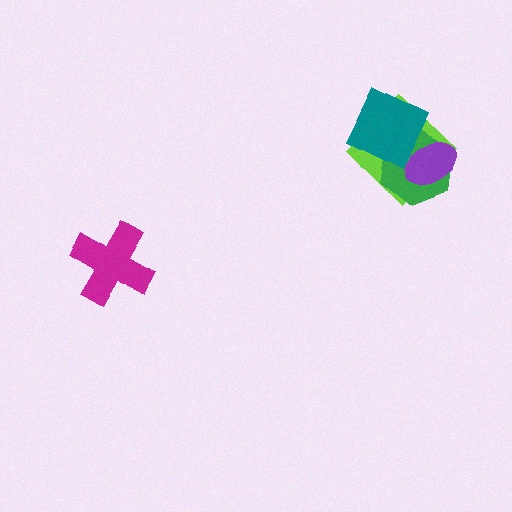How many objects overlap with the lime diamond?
3 objects overlap with the lime diamond.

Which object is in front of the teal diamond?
The purple ellipse is in front of the teal diamond.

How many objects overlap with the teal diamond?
3 objects overlap with the teal diamond.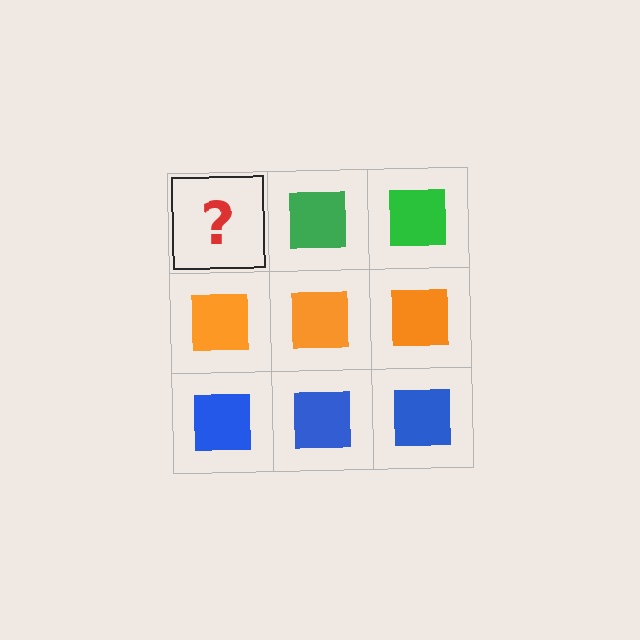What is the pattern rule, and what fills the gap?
The rule is that each row has a consistent color. The gap should be filled with a green square.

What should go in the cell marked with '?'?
The missing cell should contain a green square.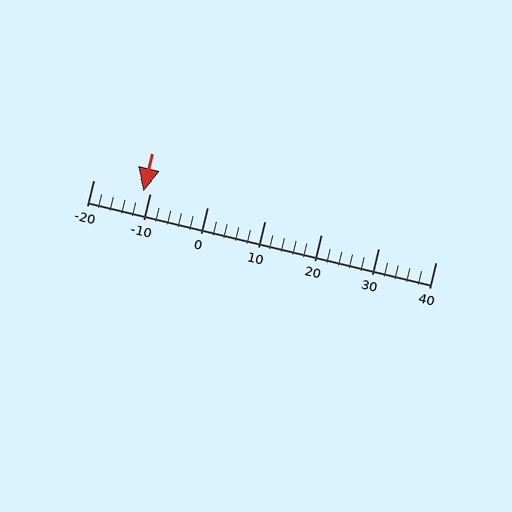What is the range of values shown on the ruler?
The ruler shows values from -20 to 40.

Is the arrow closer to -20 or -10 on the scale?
The arrow is closer to -10.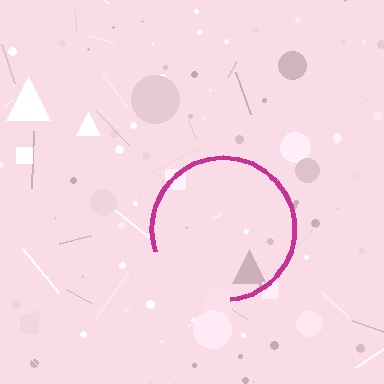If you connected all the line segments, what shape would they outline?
They would outline a circle.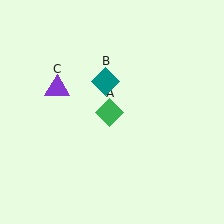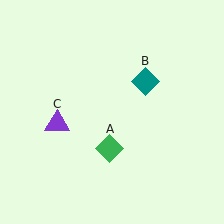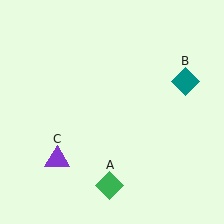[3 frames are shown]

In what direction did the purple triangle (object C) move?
The purple triangle (object C) moved down.